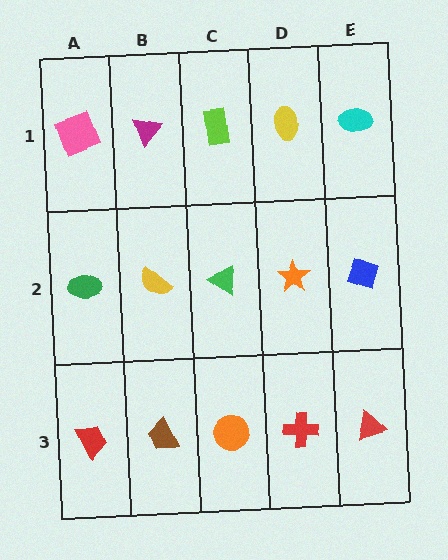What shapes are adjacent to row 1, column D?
An orange star (row 2, column D), a lime rectangle (row 1, column C), a cyan ellipse (row 1, column E).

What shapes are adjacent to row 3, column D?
An orange star (row 2, column D), an orange circle (row 3, column C), a red triangle (row 3, column E).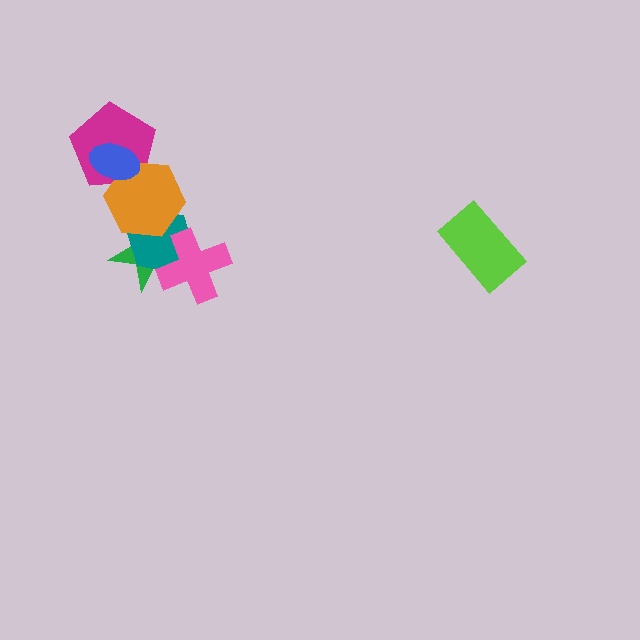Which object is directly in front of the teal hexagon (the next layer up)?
The orange hexagon is directly in front of the teal hexagon.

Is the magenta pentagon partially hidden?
Yes, it is partially covered by another shape.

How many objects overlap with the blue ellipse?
2 objects overlap with the blue ellipse.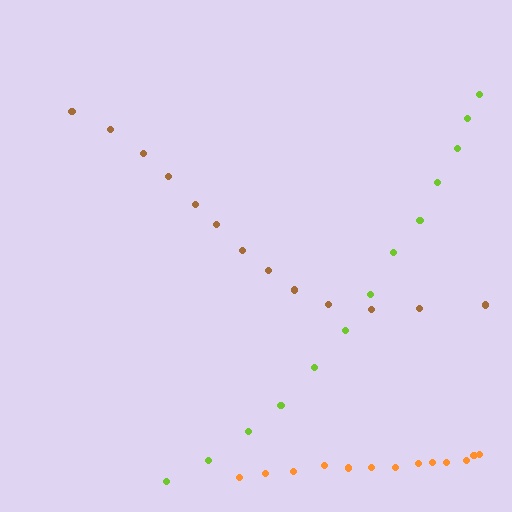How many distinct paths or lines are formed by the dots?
There are 3 distinct paths.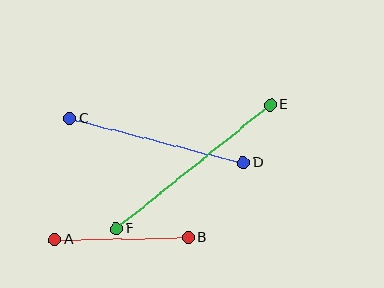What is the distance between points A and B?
The distance is approximately 134 pixels.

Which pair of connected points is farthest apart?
Points E and F are farthest apart.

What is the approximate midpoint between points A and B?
The midpoint is at approximately (121, 238) pixels.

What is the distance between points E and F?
The distance is approximately 197 pixels.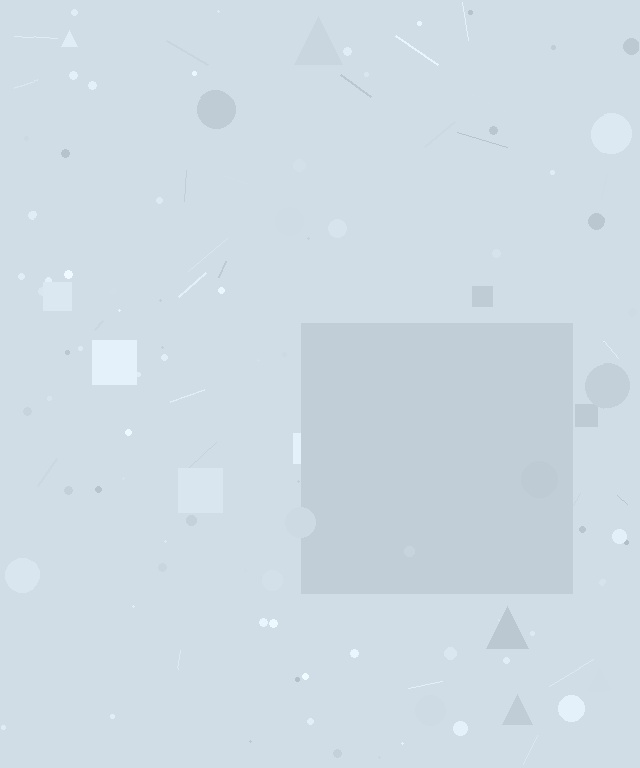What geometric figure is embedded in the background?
A square is embedded in the background.